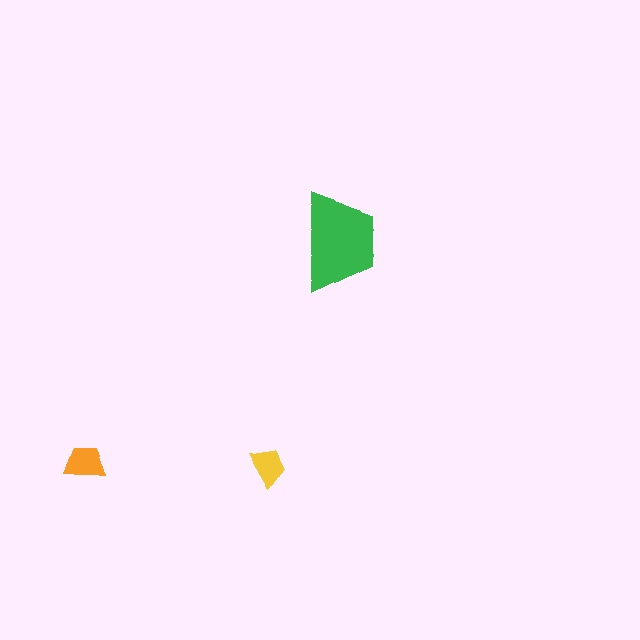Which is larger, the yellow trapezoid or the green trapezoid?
The green one.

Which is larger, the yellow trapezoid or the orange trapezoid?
The orange one.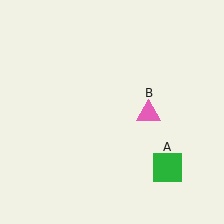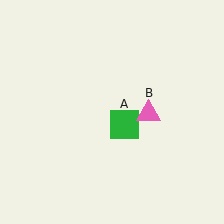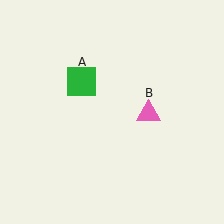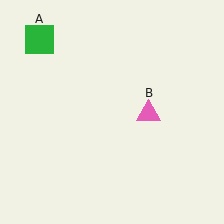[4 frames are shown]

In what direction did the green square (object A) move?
The green square (object A) moved up and to the left.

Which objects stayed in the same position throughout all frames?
Pink triangle (object B) remained stationary.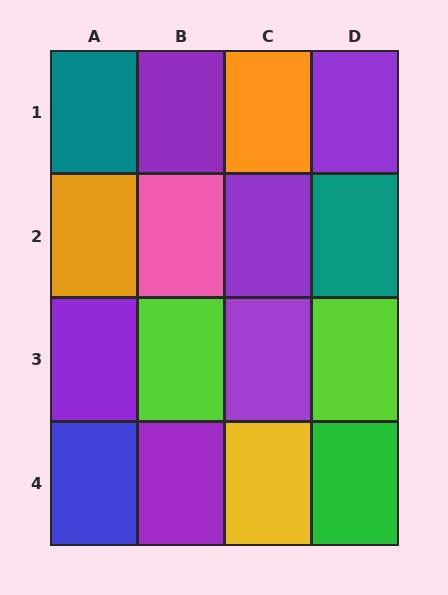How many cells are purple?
6 cells are purple.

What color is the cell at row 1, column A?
Teal.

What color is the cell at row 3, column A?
Purple.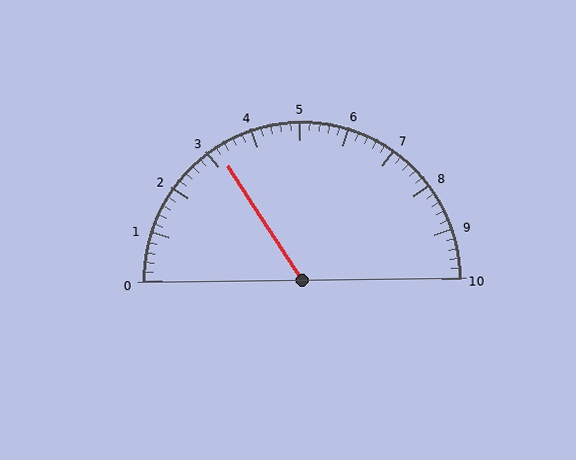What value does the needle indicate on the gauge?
The needle indicates approximately 3.2.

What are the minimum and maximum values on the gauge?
The gauge ranges from 0 to 10.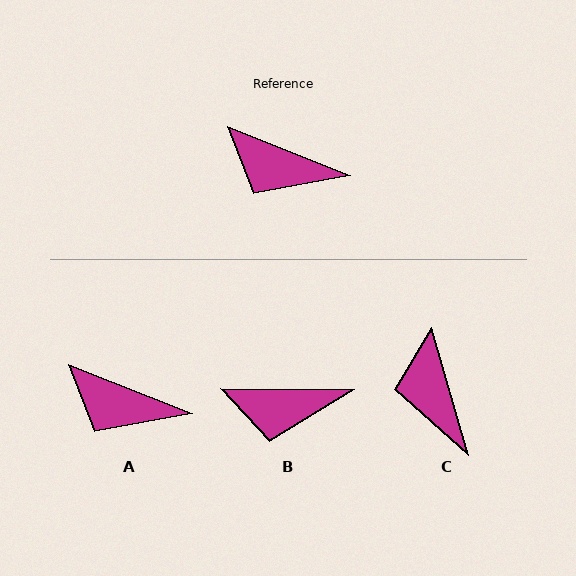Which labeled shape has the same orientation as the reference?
A.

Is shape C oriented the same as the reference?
No, it is off by about 52 degrees.